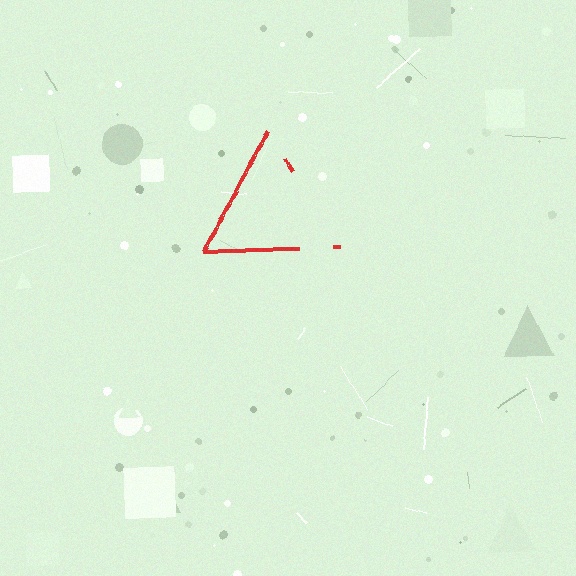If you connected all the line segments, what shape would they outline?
They would outline a triangle.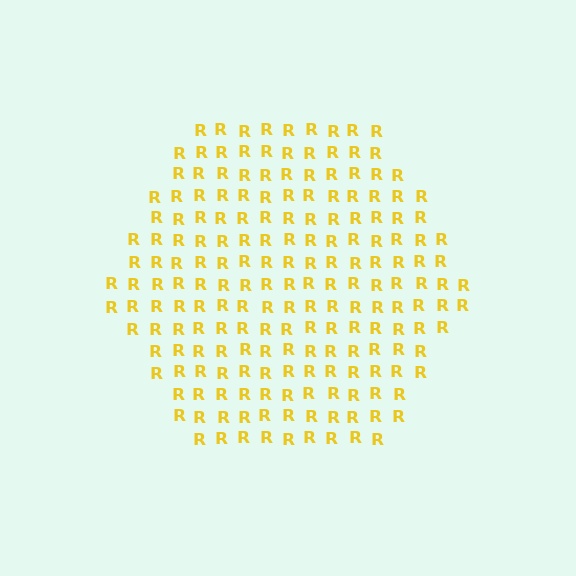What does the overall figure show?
The overall figure shows a hexagon.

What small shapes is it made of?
It is made of small letter R's.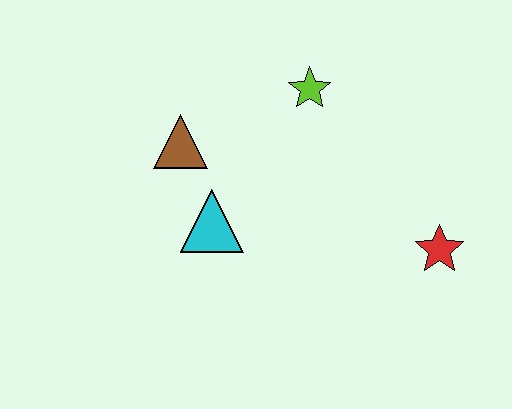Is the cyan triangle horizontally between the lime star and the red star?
No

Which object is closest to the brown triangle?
The cyan triangle is closest to the brown triangle.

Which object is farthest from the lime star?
The red star is farthest from the lime star.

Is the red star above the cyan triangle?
No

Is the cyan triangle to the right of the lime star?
No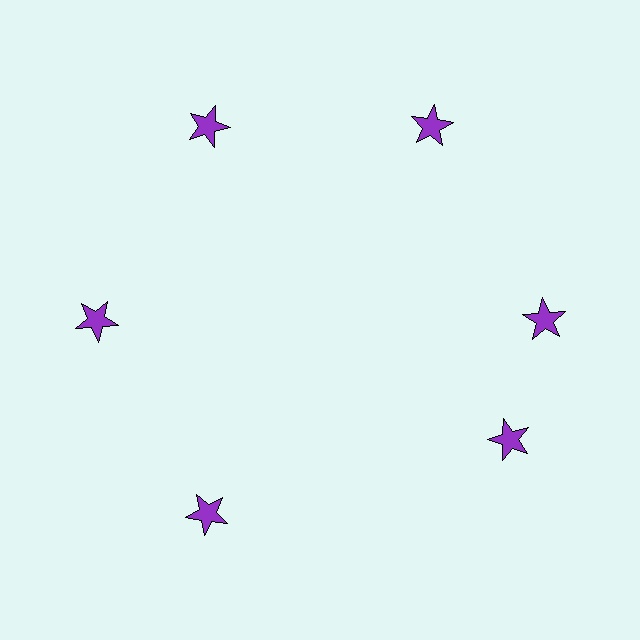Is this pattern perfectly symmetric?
No. The 6 purple stars are arranged in a ring, but one element near the 5 o'clock position is rotated out of alignment along the ring, breaking the 6-fold rotational symmetry.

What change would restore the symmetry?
The symmetry would be restored by rotating it back into even spacing with its neighbors so that all 6 stars sit at equal angles and equal distance from the center.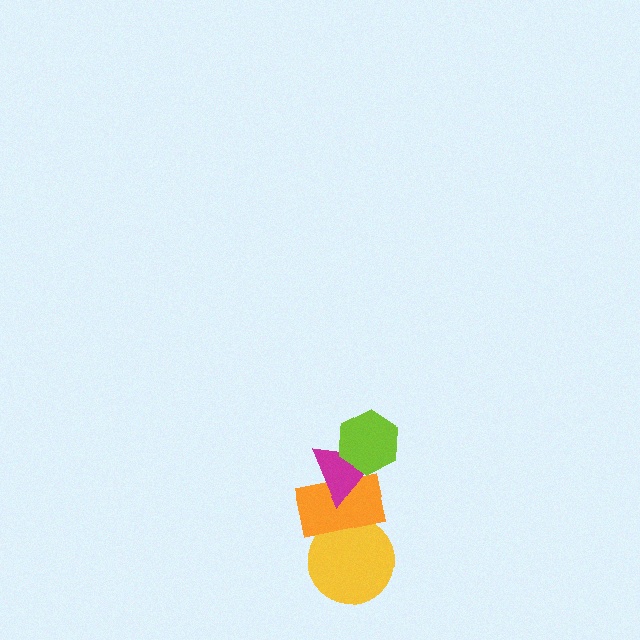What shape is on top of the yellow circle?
The orange rectangle is on top of the yellow circle.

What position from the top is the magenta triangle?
The magenta triangle is 2nd from the top.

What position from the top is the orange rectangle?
The orange rectangle is 3rd from the top.